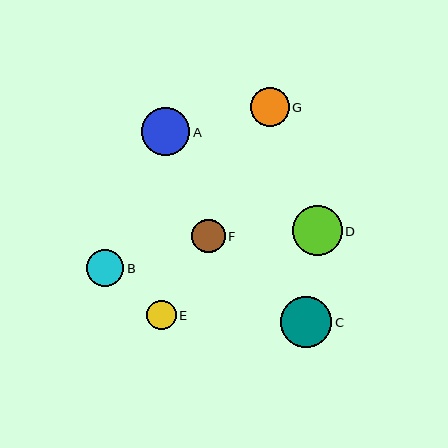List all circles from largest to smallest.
From largest to smallest: C, D, A, G, B, F, E.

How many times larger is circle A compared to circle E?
Circle A is approximately 1.6 times the size of circle E.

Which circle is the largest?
Circle C is the largest with a size of approximately 51 pixels.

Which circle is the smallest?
Circle E is the smallest with a size of approximately 30 pixels.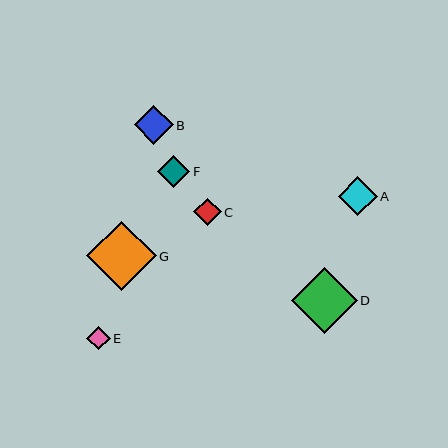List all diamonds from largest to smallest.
From largest to smallest: G, D, B, A, F, C, E.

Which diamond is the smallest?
Diamond E is the smallest with a size of approximately 23 pixels.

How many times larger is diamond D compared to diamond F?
Diamond D is approximately 2.1 times the size of diamond F.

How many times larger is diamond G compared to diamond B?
Diamond G is approximately 1.8 times the size of diamond B.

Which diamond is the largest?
Diamond G is the largest with a size of approximately 69 pixels.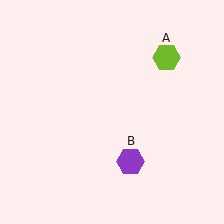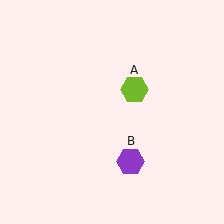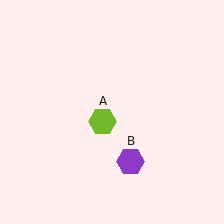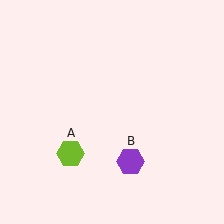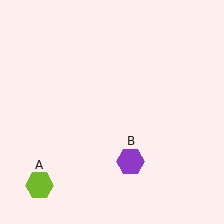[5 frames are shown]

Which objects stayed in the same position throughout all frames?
Purple hexagon (object B) remained stationary.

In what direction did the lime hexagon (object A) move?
The lime hexagon (object A) moved down and to the left.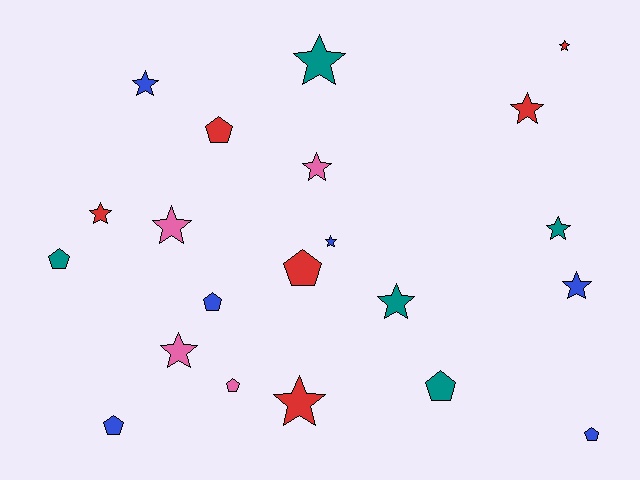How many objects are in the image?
There are 21 objects.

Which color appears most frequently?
Blue, with 6 objects.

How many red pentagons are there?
There are 2 red pentagons.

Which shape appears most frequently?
Star, with 13 objects.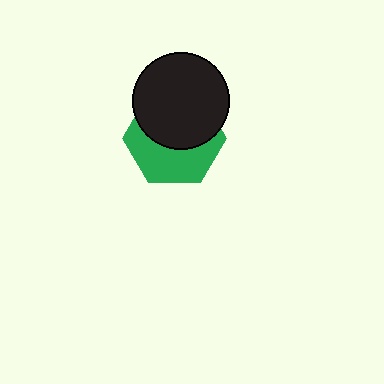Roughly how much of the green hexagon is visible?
About half of it is visible (roughly 48%).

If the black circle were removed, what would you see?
You would see the complete green hexagon.